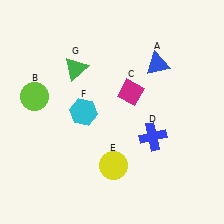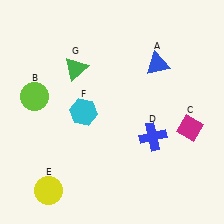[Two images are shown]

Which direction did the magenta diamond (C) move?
The magenta diamond (C) moved right.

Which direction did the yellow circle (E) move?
The yellow circle (E) moved left.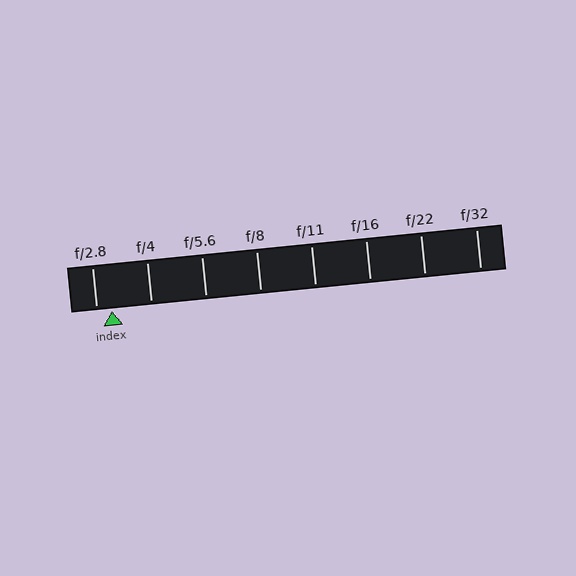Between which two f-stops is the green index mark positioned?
The index mark is between f/2.8 and f/4.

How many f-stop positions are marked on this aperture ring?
There are 8 f-stop positions marked.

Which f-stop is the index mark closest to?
The index mark is closest to f/2.8.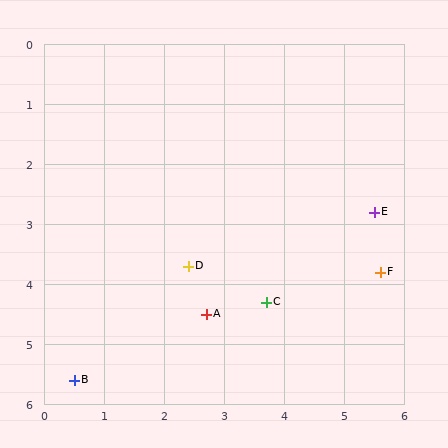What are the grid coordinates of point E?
Point E is at approximately (5.5, 2.8).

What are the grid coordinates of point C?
Point C is at approximately (3.7, 4.3).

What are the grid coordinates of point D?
Point D is at approximately (2.4, 3.7).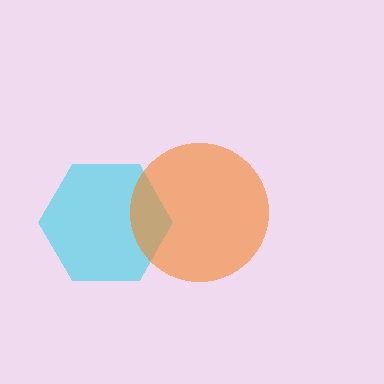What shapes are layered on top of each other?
The layered shapes are: a cyan hexagon, an orange circle.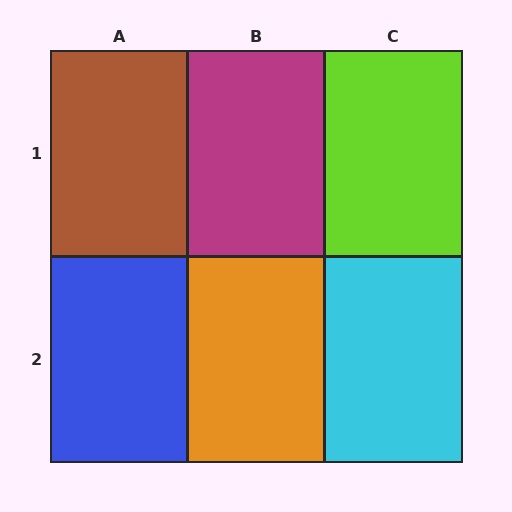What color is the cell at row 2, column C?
Cyan.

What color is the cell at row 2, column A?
Blue.